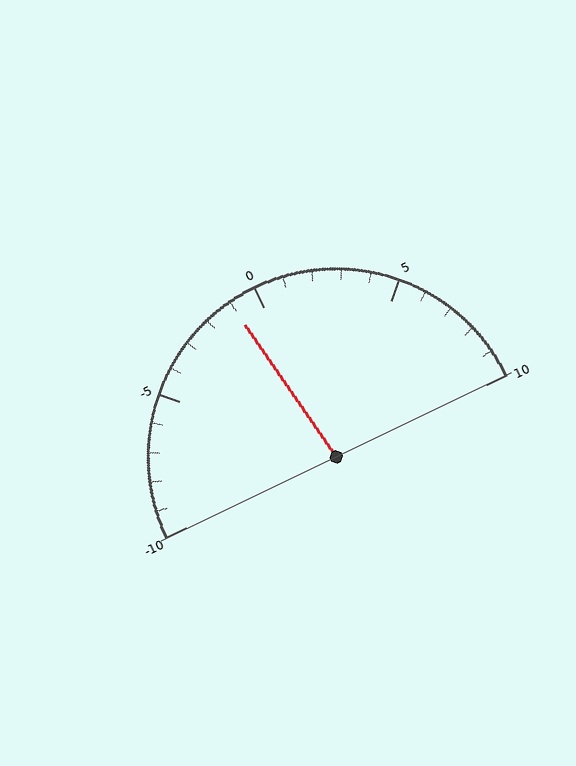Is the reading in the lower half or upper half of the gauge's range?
The reading is in the lower half of the range (-10 to 10).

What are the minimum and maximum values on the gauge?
The gauge ranges from -10 to 10.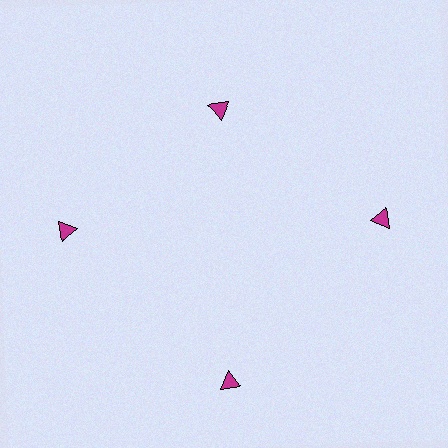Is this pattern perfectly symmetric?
No. The 4 magenta triangles are arranged in a ring, but one element near the 12 o'clock position is pulled inward toward the center, breaking the 4-fold rotational symmetry.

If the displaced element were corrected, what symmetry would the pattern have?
It would have 4-fold rotational symmetry — the pattern would map onto itself every 90 degrees.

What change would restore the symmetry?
The symmetry would be restored by moving it outward, back onto the ring so that all 4 triangles sit at equal angles and equal distance from the center.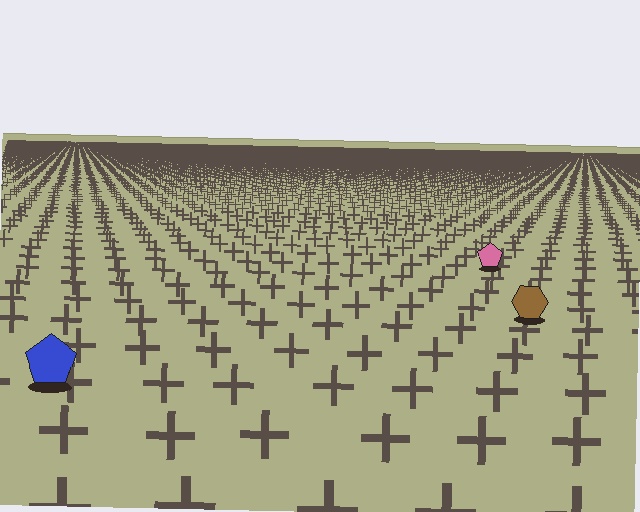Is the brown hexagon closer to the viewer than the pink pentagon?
Yes. The brown hexagon is closer — you can tell from the texture gradient: the ground texture is coarser near it.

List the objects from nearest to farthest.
From nearest to farthest: the blue pentagon, the brown hexagon, the pink pentagon.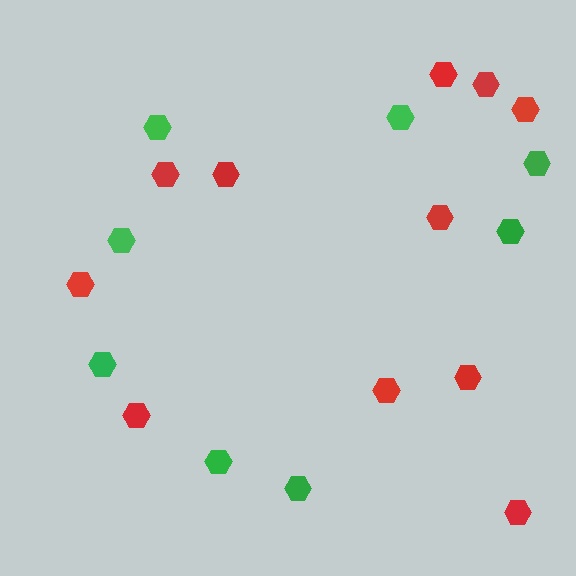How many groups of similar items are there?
There are 2 groups: one group of red hexagons (11) and one group of green hexagons (8).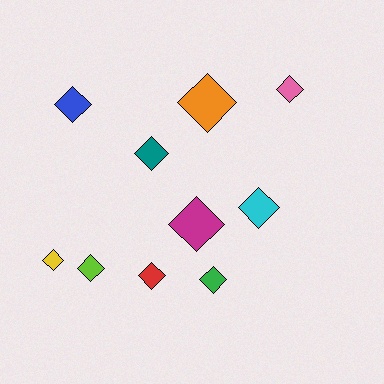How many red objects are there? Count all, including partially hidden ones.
There is 1 red object.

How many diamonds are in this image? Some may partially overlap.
There are 10 diamonds.